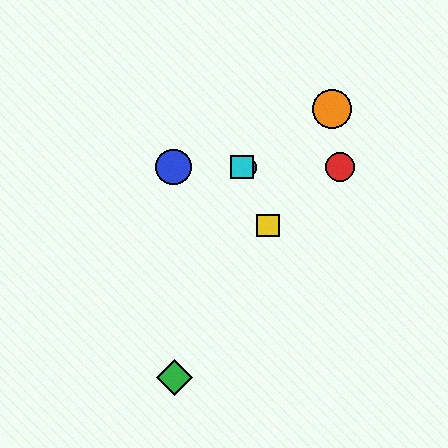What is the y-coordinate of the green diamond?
The green diamond is at y≈378.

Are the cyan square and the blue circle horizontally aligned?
Yes, both are at y≈167.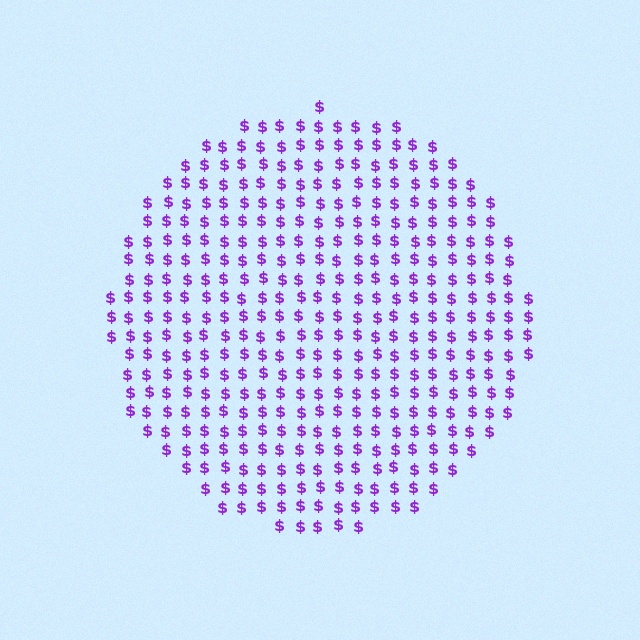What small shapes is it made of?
It is made of small dollar signs.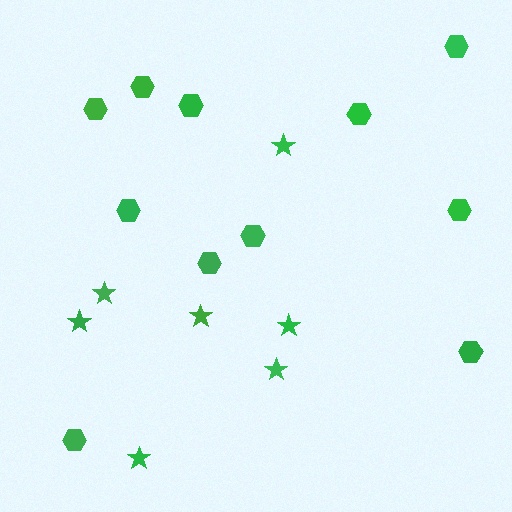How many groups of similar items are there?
There are 2 groups: one group of hexagons (11) and one group of stars (7).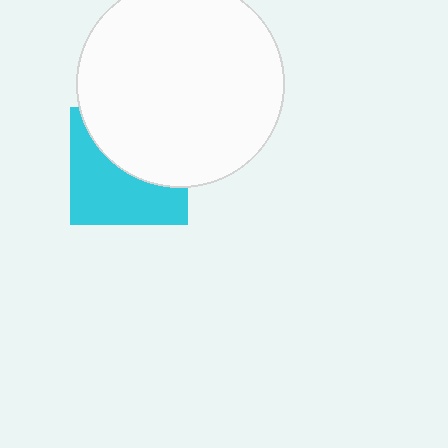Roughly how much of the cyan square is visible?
About half of it is visible (roughly 52%).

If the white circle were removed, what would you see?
You would see the complete cyan square.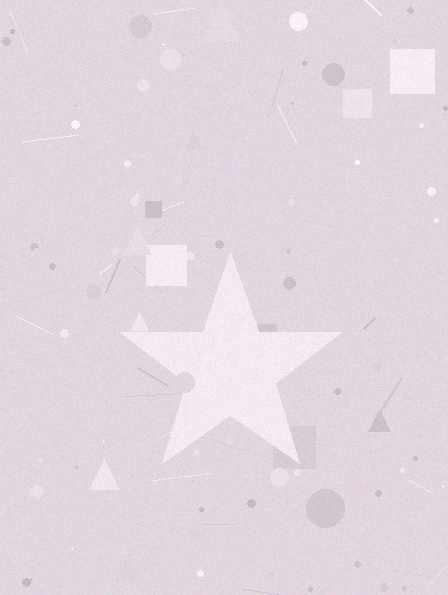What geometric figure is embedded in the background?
A star is embedded in the background.